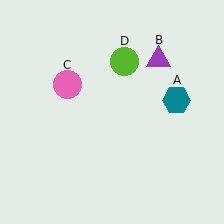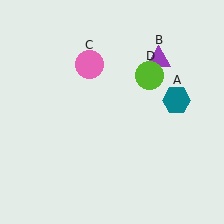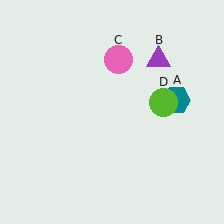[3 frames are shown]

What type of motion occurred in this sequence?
The pink circle (object C), lime circle (object D) rotated clockwise around the center of the scene.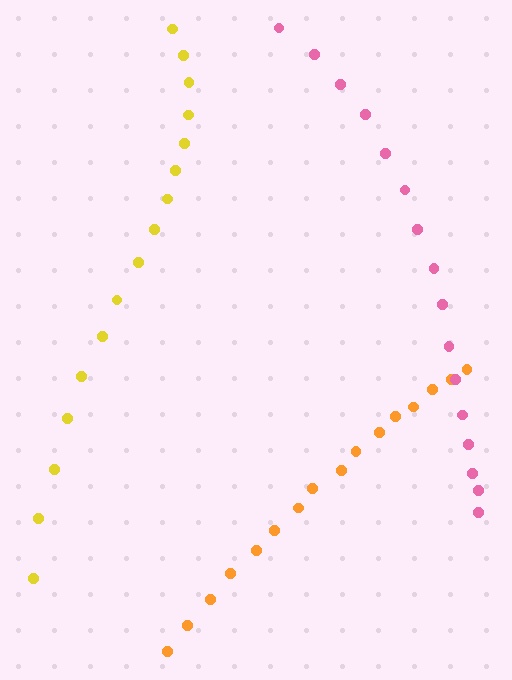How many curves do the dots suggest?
There are 3 distinct paths.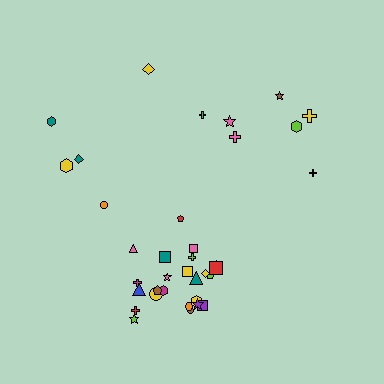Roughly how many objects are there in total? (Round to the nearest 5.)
Roughly 35 objects in total.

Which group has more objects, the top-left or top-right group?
The top-right group.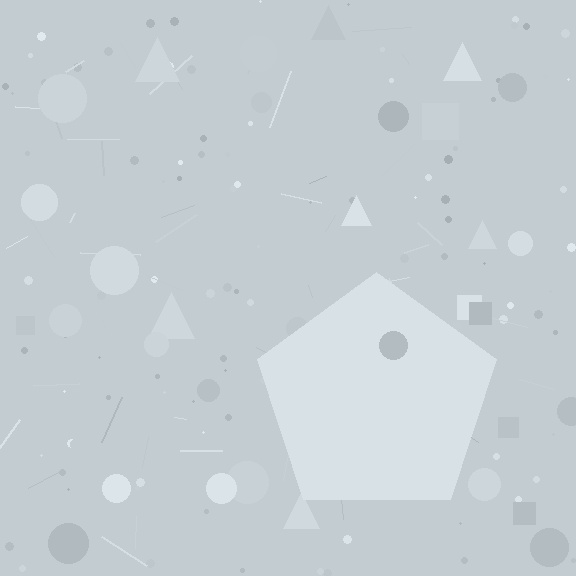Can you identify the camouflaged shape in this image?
The camouflaged shape is a pentagon.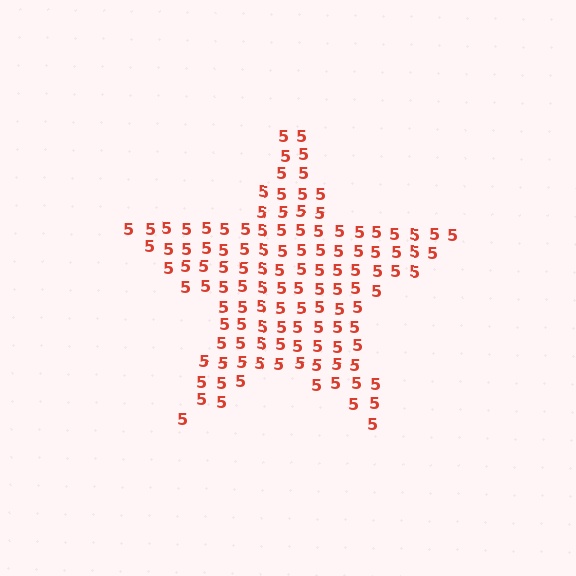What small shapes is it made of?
It is made of small digit 5's.